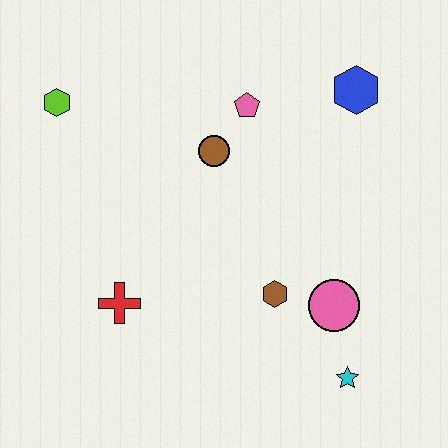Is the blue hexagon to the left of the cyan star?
No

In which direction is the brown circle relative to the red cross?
The brown circle is above the red cross.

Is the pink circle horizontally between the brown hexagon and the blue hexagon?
Yes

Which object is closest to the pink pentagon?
The brown circle is closest to the pink pentagon.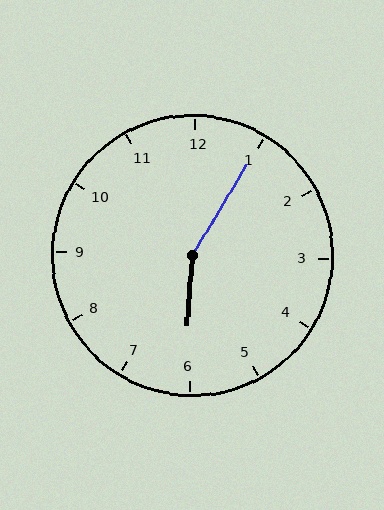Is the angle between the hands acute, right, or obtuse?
It is obtuse.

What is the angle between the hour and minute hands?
Approximately 152 degrees.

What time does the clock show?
6:05.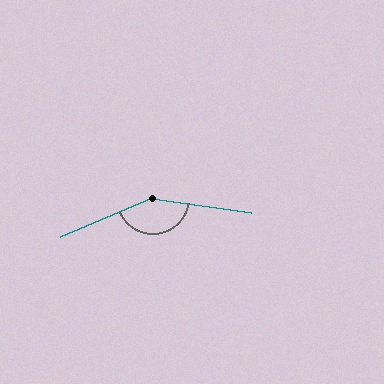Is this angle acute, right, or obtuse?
It is obtuse.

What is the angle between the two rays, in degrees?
Approximately 149 degrees.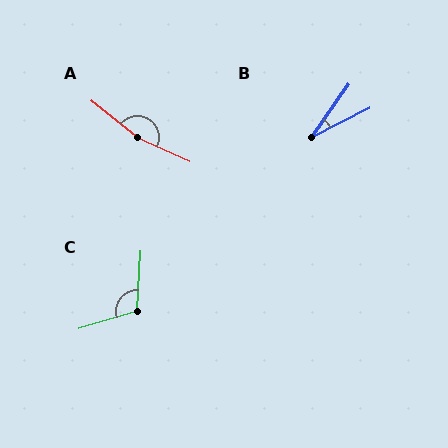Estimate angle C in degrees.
Approximately 110 degrees.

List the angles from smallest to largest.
B (28°), C (110°), A (166°).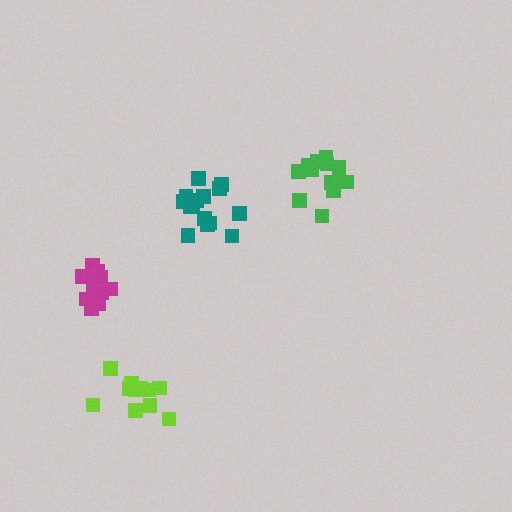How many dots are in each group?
Group 1: 13 dots, Group 2: 11 dots, Group 3: 15 dots, Group 4: 12 dots (51 total).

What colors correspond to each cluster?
The clusters are colored: magenta, lime, teal, green.